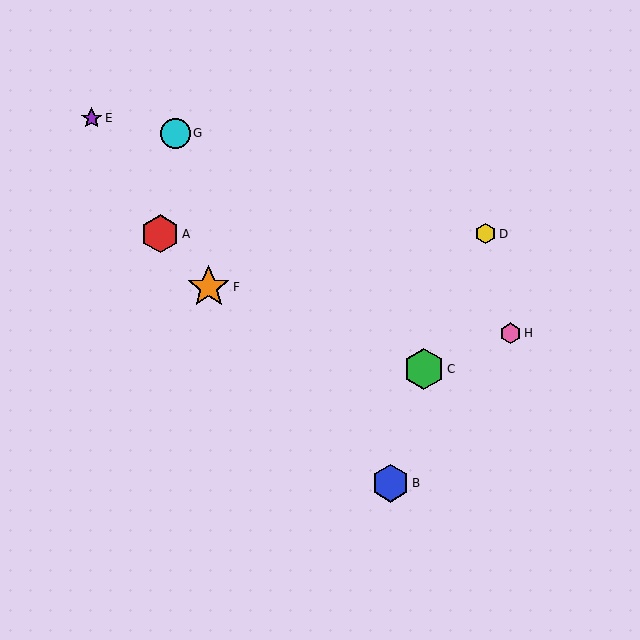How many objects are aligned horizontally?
2 objects (A, D) are aligned horizontally.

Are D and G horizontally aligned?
No, D is at y≈234 and G is at y≈133.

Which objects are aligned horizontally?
Objects A, D are aligned horizontally.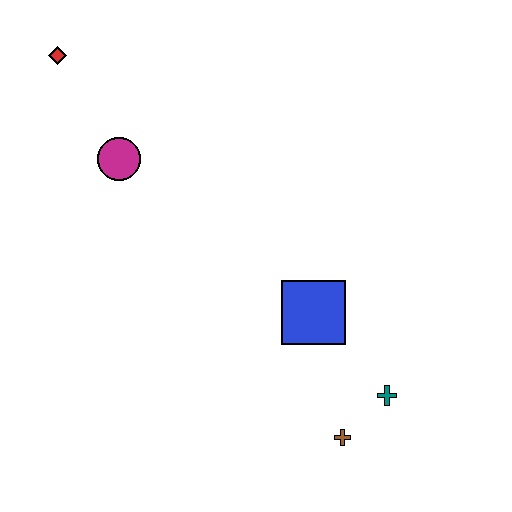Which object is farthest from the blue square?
The red diamond is farthest from the blue square.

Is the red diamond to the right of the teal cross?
No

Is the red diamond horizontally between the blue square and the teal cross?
No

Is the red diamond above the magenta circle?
Yes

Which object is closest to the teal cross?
The brown cross is closest to the teal cross.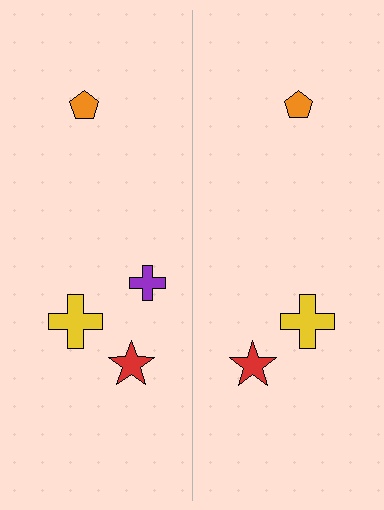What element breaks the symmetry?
A purple cross is missing from the right side.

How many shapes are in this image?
There are 7 shapes in this image.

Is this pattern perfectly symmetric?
No, the pattern is not perfectly symmetric. A purple cross is missing from the right side.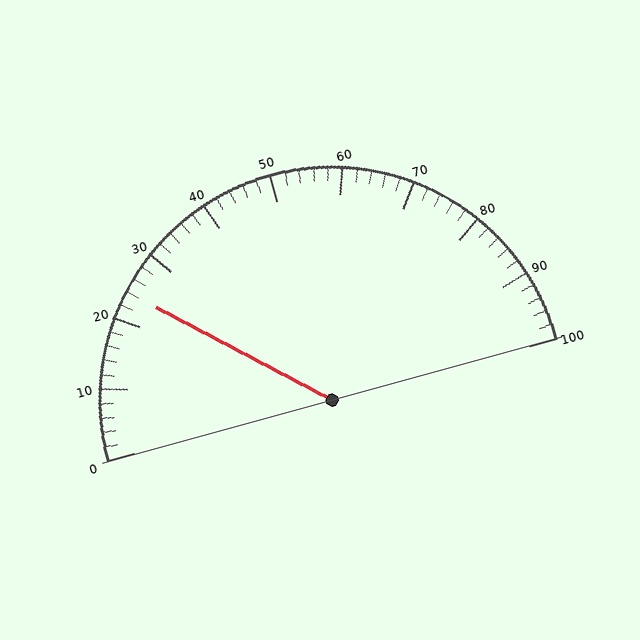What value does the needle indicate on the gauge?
The needle indicates approximately 24.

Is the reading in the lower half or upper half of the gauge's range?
The reading is in the lower half of the range (0 to 100).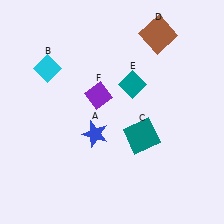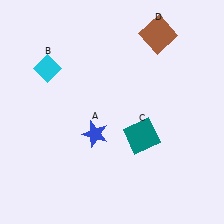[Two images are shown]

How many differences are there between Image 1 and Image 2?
There are 2 differences between the two images.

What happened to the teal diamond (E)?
The teal diamond (E) was removed in Image 2. It was in the top-right area of Image 1.